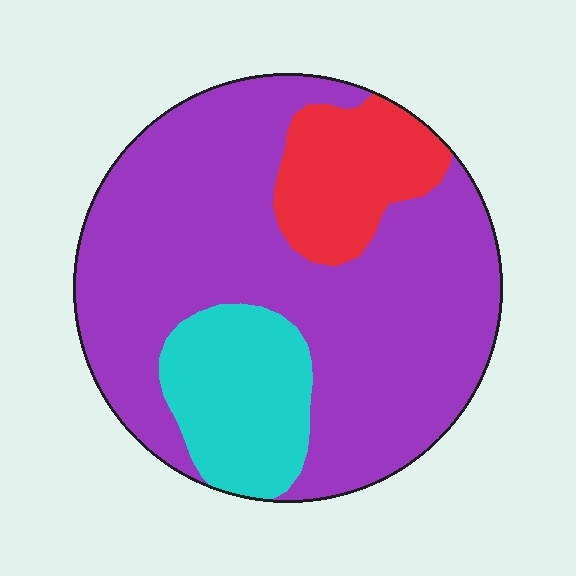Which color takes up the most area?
Purple, at roughly 70%.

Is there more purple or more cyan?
Purple.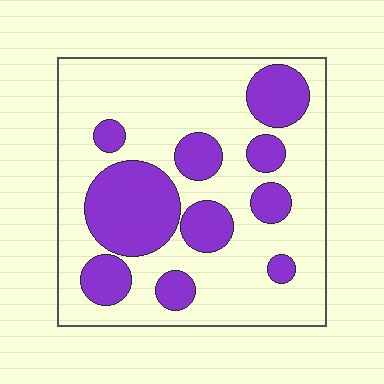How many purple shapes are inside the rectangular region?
10.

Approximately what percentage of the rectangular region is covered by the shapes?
Approximately 30%.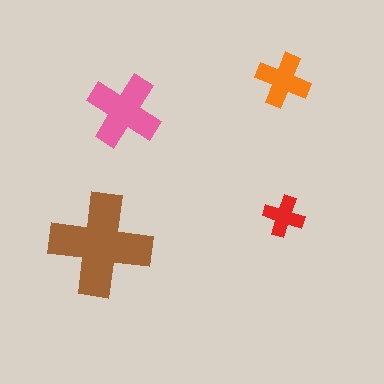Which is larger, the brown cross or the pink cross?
The brown one.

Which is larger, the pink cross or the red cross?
The pink one.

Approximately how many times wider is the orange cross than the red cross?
About 1.5 times wider.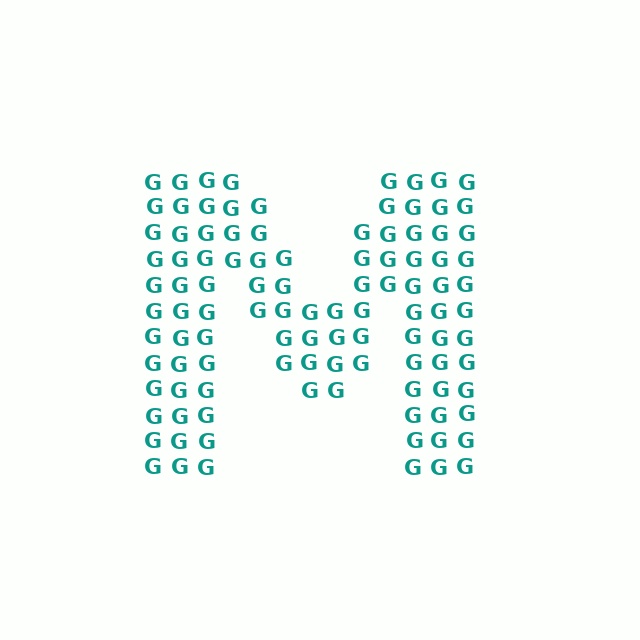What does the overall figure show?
The overall figure shows the letter M.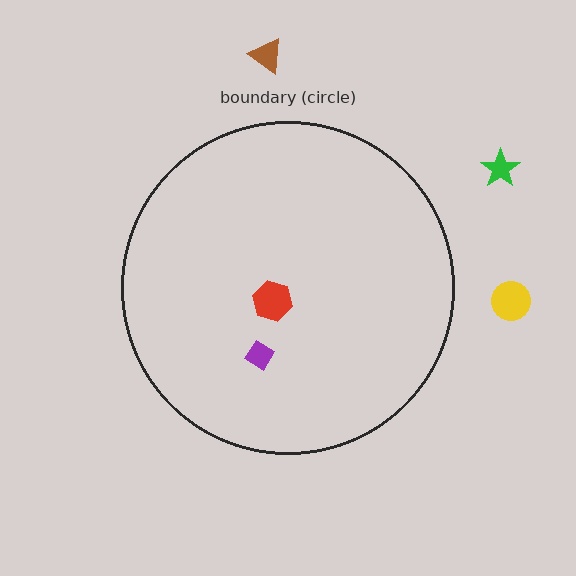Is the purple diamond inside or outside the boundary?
Inside.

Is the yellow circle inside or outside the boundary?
Outside.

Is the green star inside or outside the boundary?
Outside.